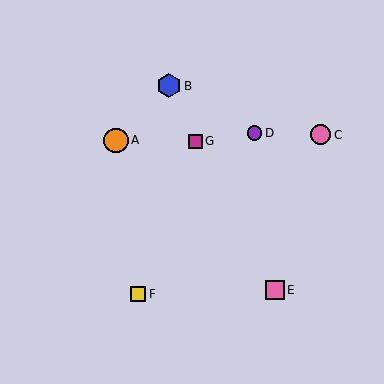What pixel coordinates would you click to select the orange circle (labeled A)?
Click at (116, 140) to select the orange circle A.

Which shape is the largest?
The blue hexagon (labeled B) is the largest.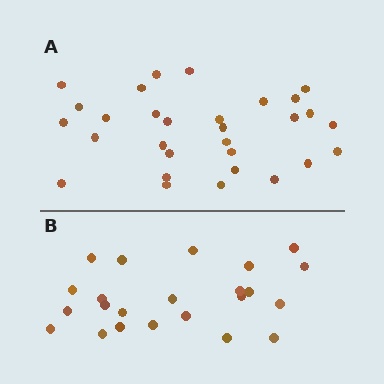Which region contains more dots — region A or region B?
Region A (the top region) has more dots.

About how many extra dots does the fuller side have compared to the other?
Region A has roughly 8 or so more dots than region B.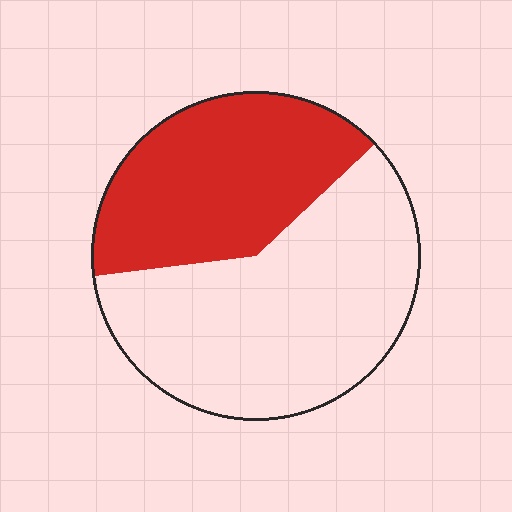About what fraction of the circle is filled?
About two fifths (2/5).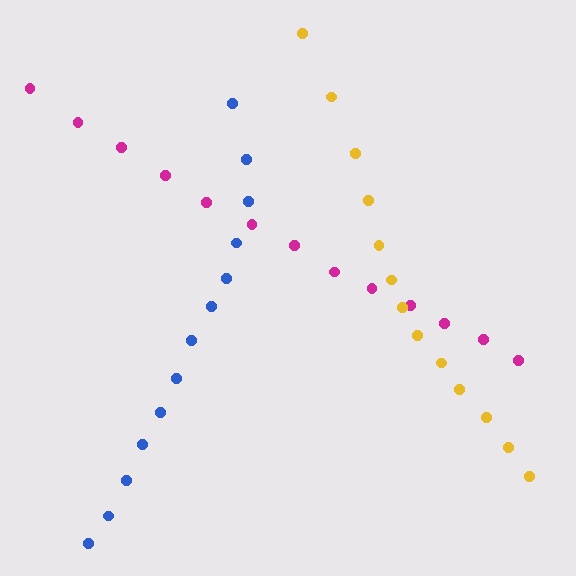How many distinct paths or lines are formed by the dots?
There are 3 distinct paths.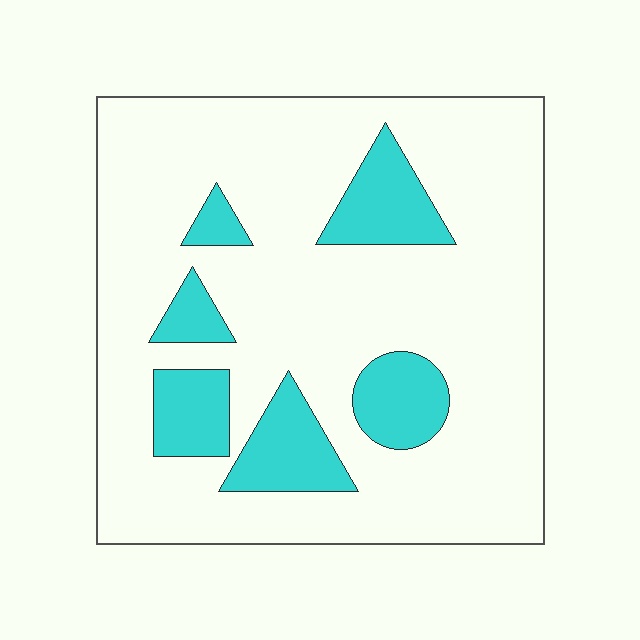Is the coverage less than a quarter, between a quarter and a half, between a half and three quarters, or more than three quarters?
Less than a quarter.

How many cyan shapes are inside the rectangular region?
6.